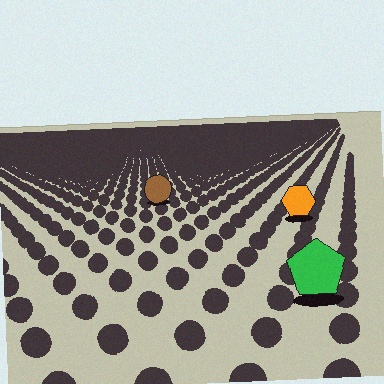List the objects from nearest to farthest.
From nearest to farthest: the green pentagon, the orange hexagon, the brown circle.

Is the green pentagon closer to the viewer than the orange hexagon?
Yes. The green pentagon is closer — you can tell from the texture gradient: the ground texture is coarser near it.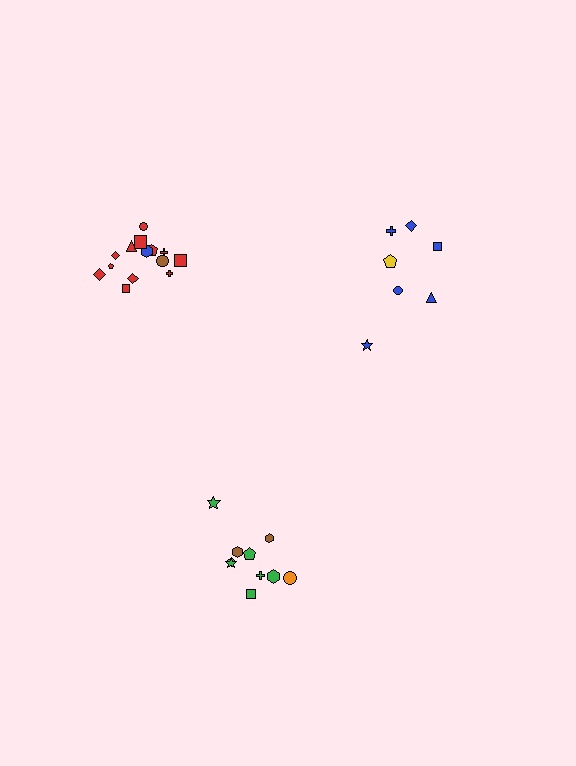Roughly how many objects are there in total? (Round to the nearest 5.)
Roughly 30 objects in total.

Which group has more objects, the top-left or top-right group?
The top-left group.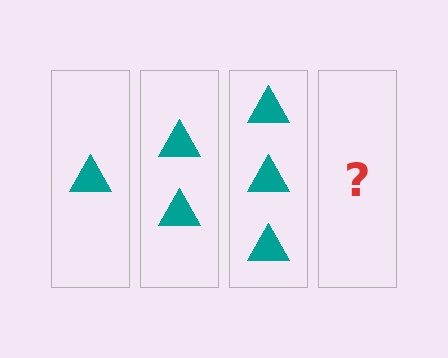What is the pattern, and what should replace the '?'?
The pattern is that each step adds one more triangle. The '?' should be 4 triangles.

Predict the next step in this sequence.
The next step is 4 triangles.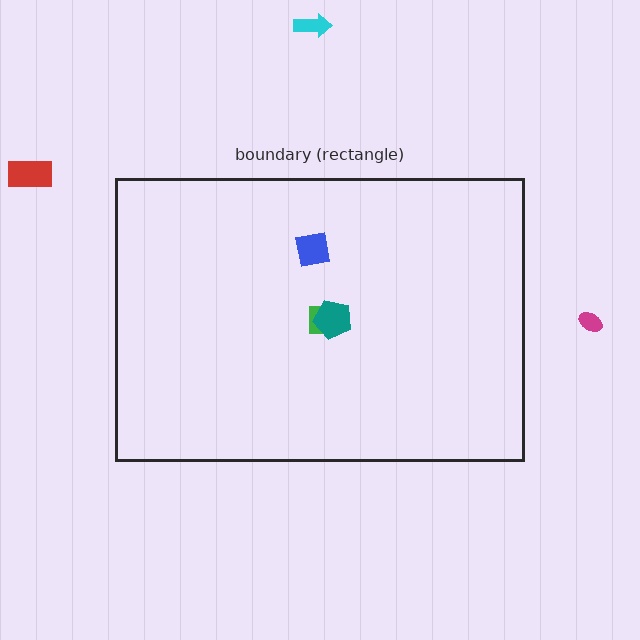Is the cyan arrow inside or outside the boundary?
Outside.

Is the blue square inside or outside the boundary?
Inside.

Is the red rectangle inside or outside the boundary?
Outside.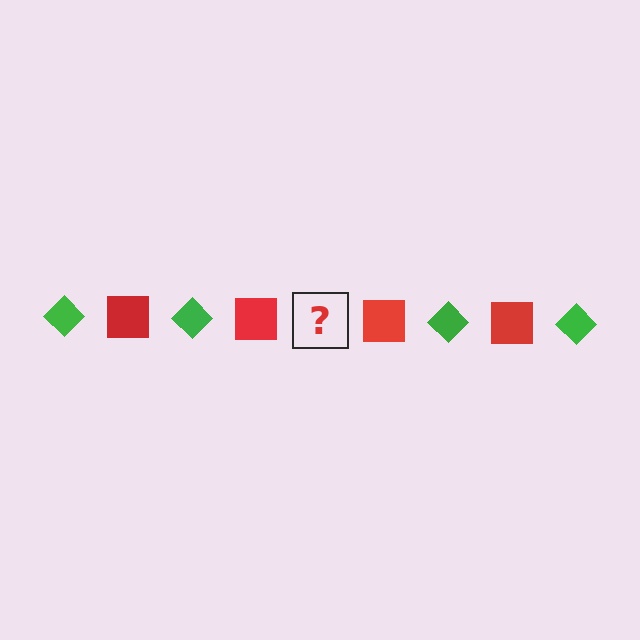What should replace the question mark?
The question mark should be replaced with a green diamond.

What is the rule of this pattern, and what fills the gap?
The rule is that the pattern alternates between green diamond and red square. The gap should be filled with a green diamond.